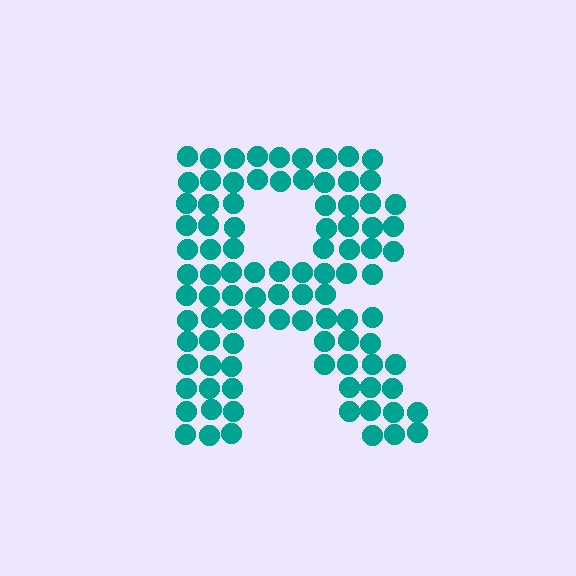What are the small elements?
The small elements are circles.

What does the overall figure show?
The overall figure shows the letter R.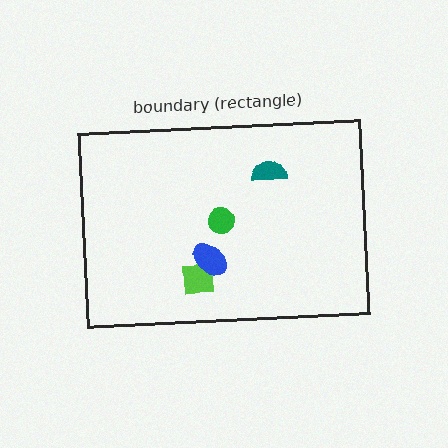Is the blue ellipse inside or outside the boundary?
Inside.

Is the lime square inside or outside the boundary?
Inside.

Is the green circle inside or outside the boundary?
Inside.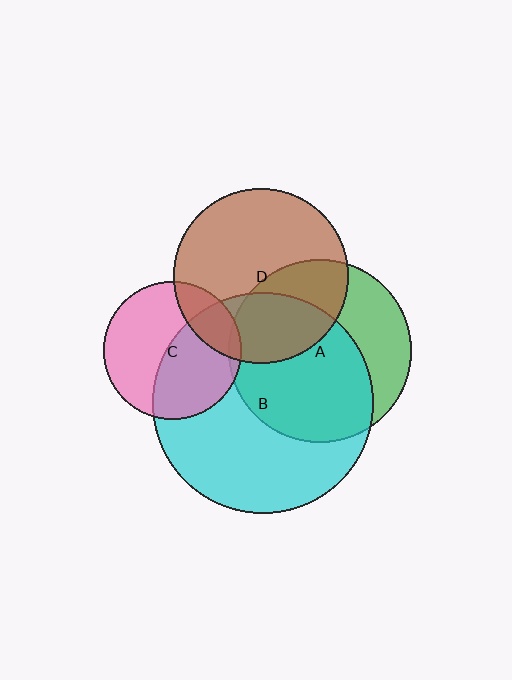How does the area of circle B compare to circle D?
Approximately 1.6 times.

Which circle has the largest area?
Circle B (cyan).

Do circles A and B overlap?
Yes.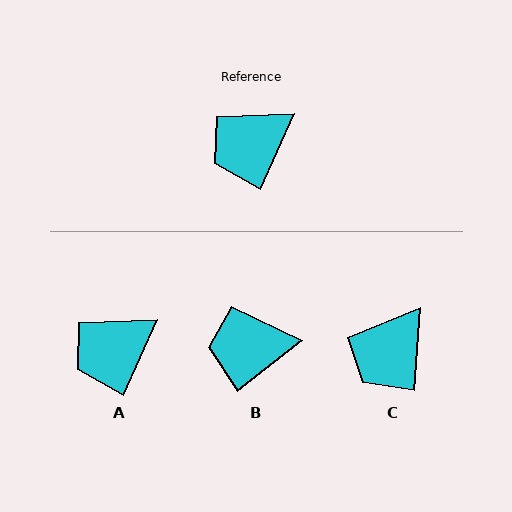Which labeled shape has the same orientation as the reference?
A.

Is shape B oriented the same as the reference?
No, it is off by about 28 degrees.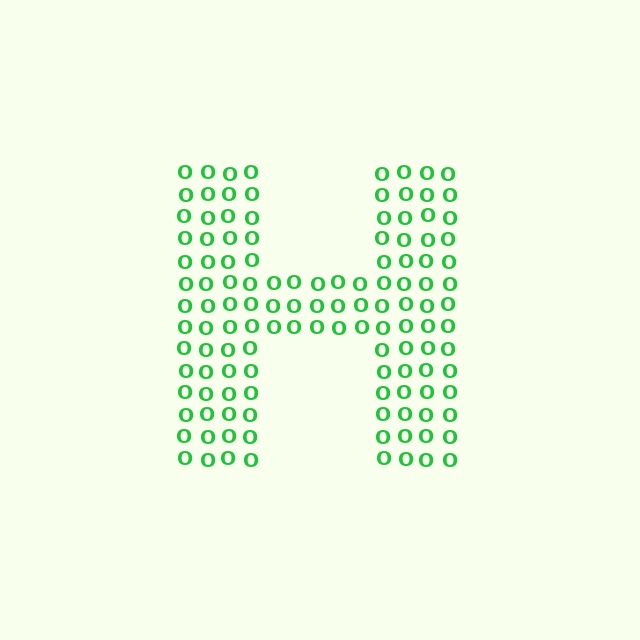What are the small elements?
The small elements are letter O's.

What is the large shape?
The large shape is the letter H.